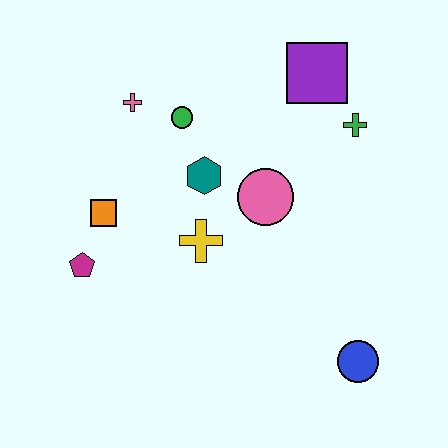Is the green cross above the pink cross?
No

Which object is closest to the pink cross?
The green circle is closest to the pink cross.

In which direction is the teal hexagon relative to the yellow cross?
The teal hexagon is above the yellow cross.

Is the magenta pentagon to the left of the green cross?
Yes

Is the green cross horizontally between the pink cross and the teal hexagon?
No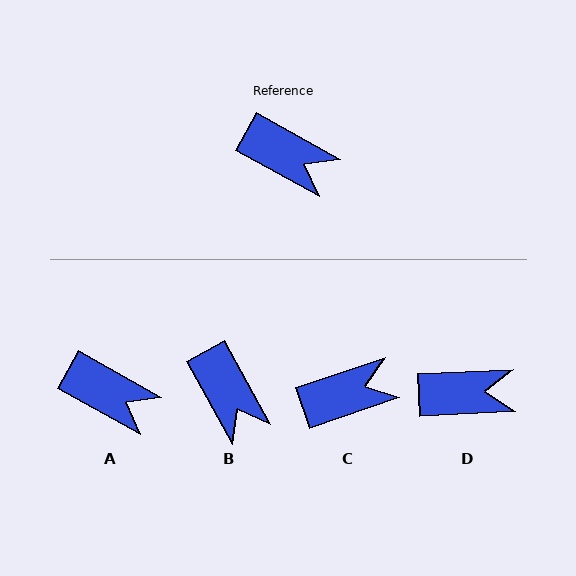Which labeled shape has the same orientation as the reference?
A.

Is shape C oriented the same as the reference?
No, it is off by about 48 degrees.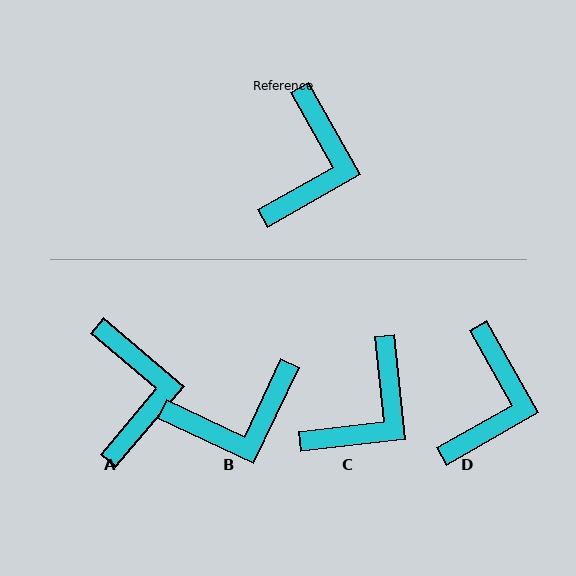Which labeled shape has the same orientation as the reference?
D.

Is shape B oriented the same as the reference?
No, it is off by about 55 degrees.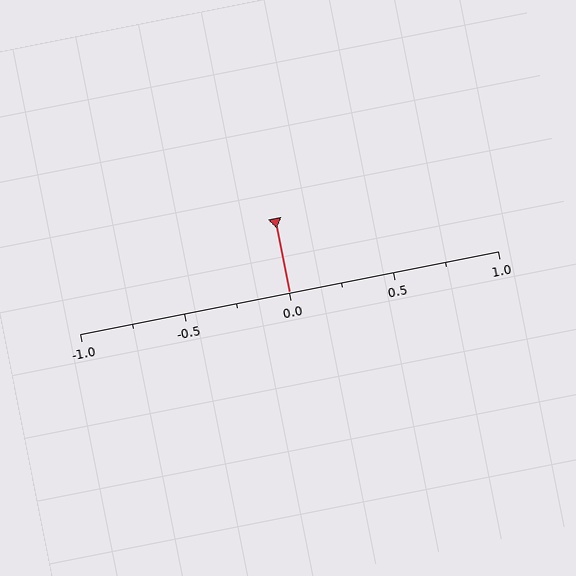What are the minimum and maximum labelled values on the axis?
The axis runs from -1.0 to 1.0.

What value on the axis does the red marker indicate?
The marker indicates approximately 0.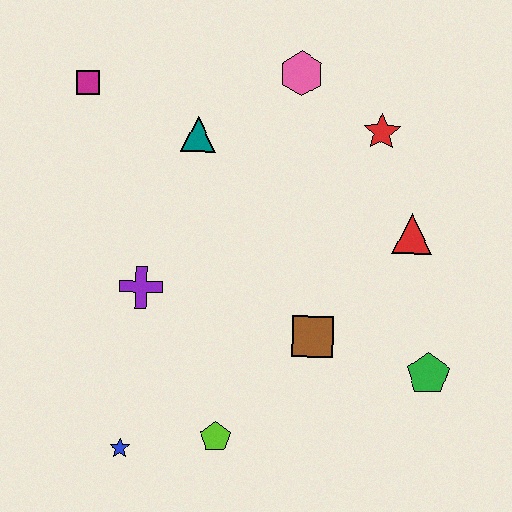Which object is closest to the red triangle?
The red star is closest to the red triangle.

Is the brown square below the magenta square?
Yes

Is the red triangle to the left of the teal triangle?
No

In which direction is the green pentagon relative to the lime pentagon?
The green pentagon is to the right of the lime pentagon.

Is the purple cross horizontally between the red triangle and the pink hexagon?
No